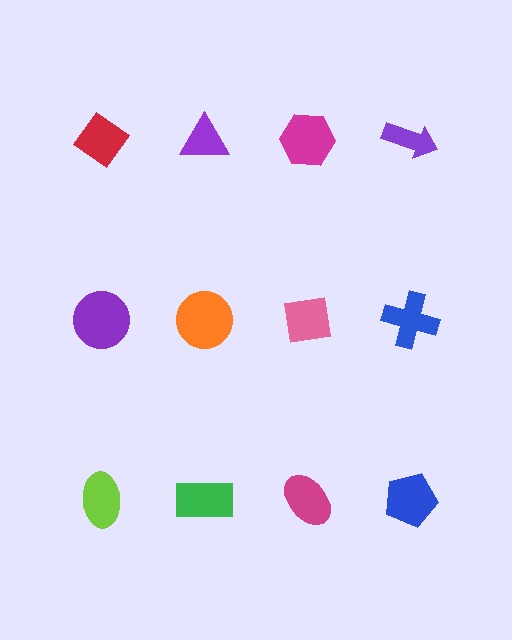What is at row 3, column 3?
A magenta ellipse.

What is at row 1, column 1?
A red diamond.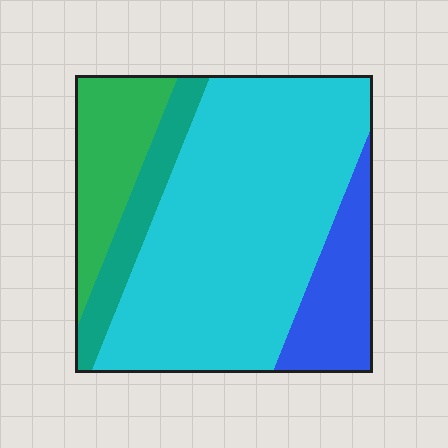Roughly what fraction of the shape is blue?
Blue takes up about one eighth (1/8) of the shape.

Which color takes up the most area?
Cyan, at roughly 60%.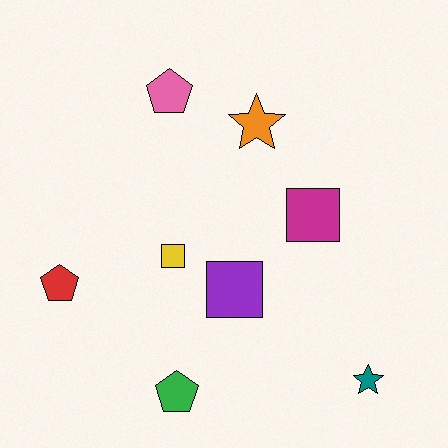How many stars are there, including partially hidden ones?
There are 2 stars.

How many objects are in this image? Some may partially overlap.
There are 8 objects.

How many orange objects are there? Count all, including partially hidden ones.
There is 1 orange object.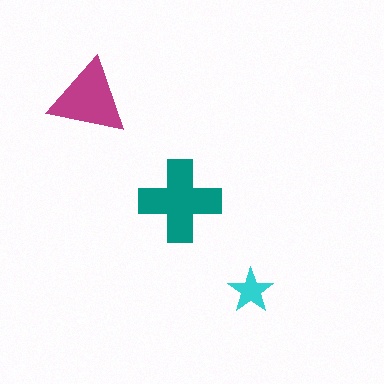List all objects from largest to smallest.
The teal cross, the magenta triangle, the cyan star.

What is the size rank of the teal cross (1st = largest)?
1st.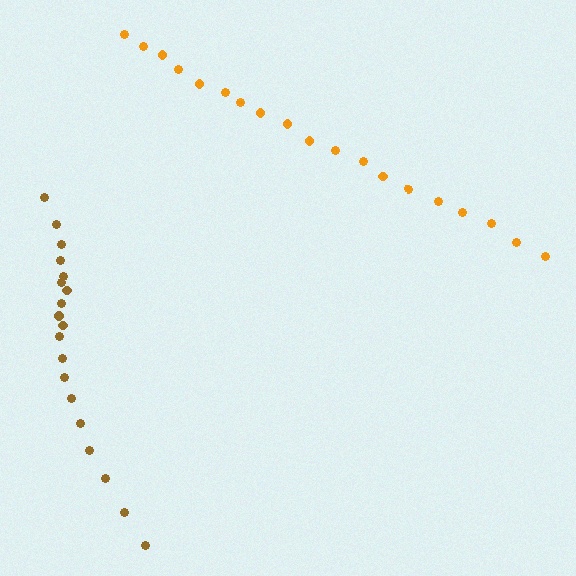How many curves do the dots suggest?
There are 2 distinct paths.